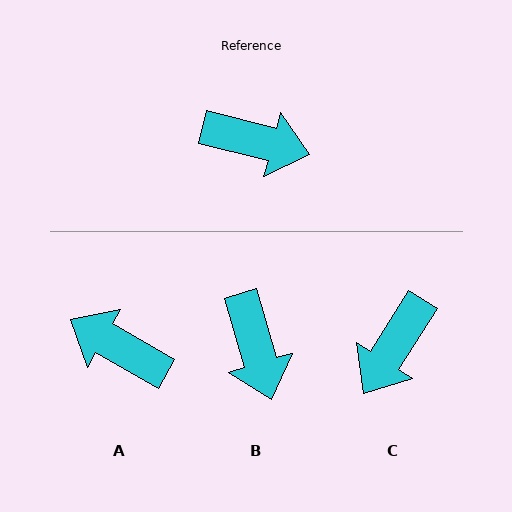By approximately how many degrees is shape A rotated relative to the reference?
Approximately 164 degrees counter-clockwise.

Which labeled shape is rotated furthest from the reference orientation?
A, about 164 degrees away.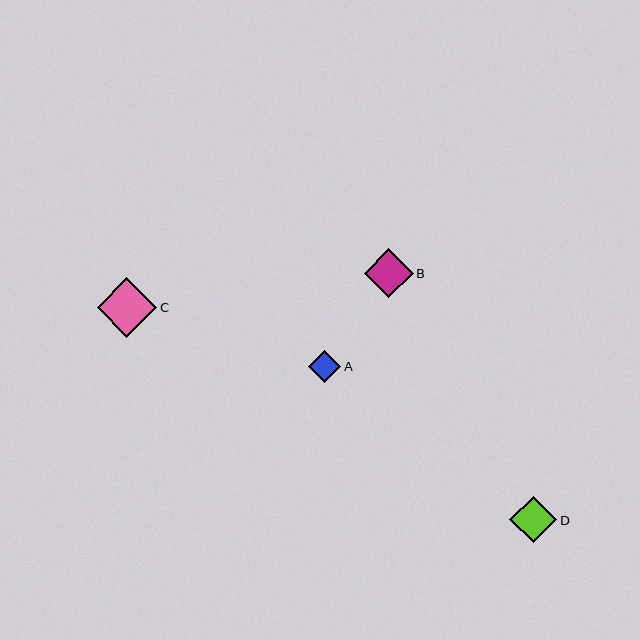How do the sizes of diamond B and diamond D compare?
Diamond B and diamond D are approximately the same size.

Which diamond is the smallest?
Diamond A is the smallest with a size of approximately 32 pixels.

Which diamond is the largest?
Diamond C is the largest with a size of approximately 60 pixels.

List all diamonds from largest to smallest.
From largest to smallest: C, B, D, A.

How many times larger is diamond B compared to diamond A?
Diamond B is approximately 1.5 times the size of diamond A.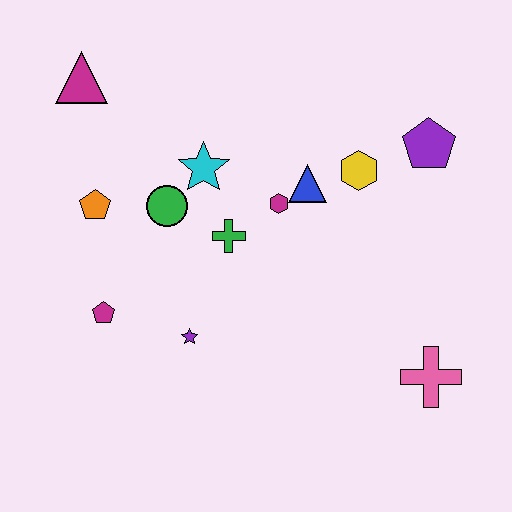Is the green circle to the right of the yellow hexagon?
No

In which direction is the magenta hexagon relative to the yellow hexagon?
The magenta hexagon is to the left of the yellow hexagon.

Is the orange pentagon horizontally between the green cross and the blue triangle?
No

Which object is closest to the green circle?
The cyan star is closest to the green circle.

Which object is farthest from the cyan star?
The pink cross is farthest from the cyan star.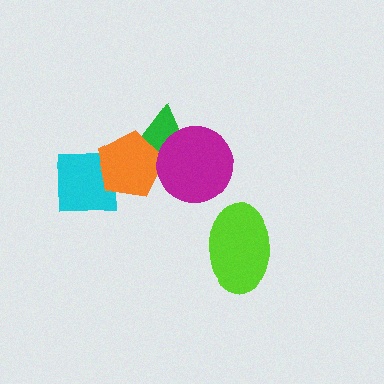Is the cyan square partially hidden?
Yes, it is partially covered by another shape.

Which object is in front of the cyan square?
The orange pentagon is in front of the cyan square.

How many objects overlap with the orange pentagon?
3 objects overlap with the orange pentagon.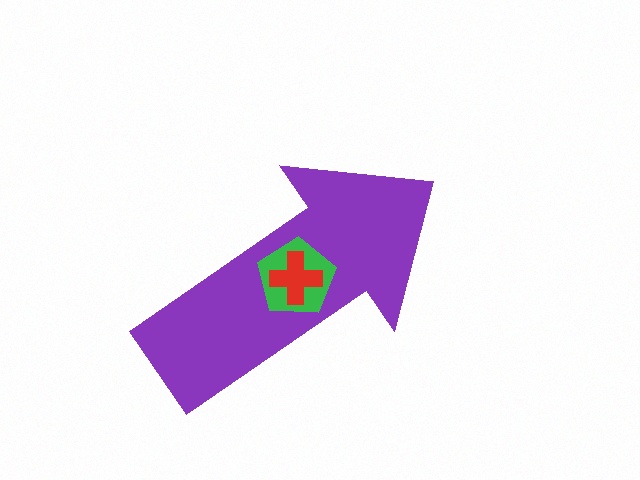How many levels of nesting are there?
3.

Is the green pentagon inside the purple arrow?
Yes.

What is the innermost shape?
The red cross.